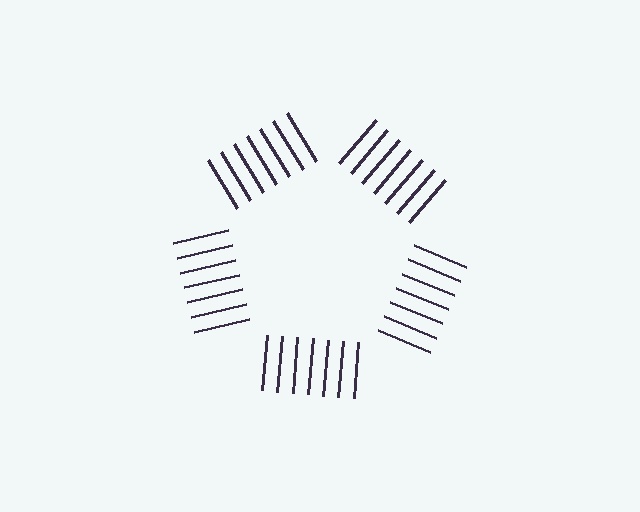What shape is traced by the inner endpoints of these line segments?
An illusory pentagon — the line segments terminate on its edges but no continuous stroke is drawn.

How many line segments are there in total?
35 — 7 along each of the 5 edges.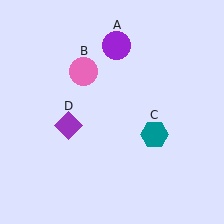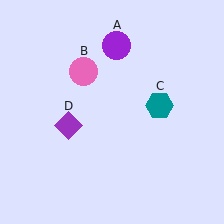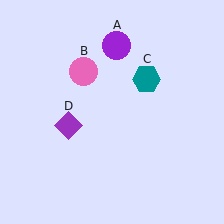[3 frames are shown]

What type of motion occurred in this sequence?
The teal hexagon (object C) rotated counterclockwise around the center of the scene.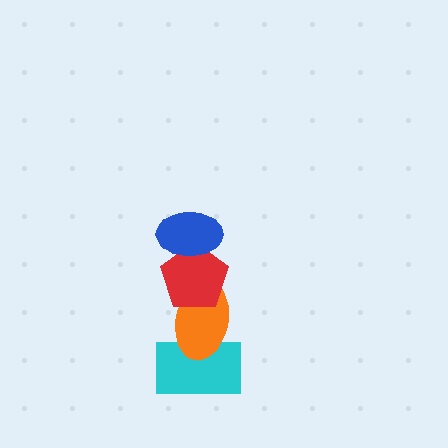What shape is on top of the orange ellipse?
The red pentagon is on top of the orange ellipse.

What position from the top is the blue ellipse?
The blue ellipse is 1st from the top.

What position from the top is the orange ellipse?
The orange ellipse is 3rd from the top.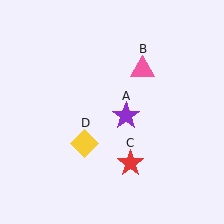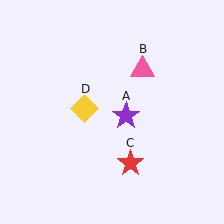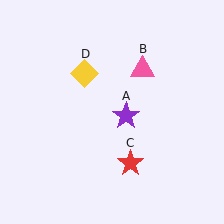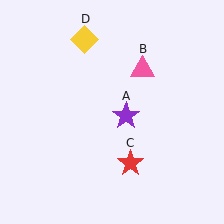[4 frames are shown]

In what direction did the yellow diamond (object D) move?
The yellow diamond (object D) moved up.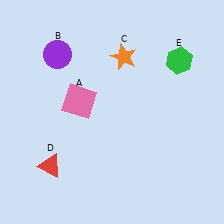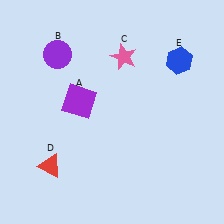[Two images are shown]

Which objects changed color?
A changed from pink to purple. C changed from orange to pink. E changed from green to blue.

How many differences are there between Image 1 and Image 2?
There are 3 differences between the two images.